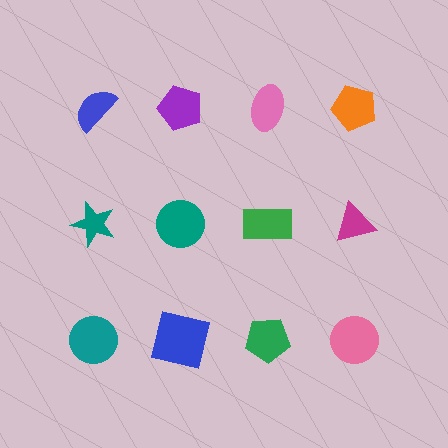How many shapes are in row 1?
4 shapes.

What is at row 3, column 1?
A teal circle.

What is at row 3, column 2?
A blue square.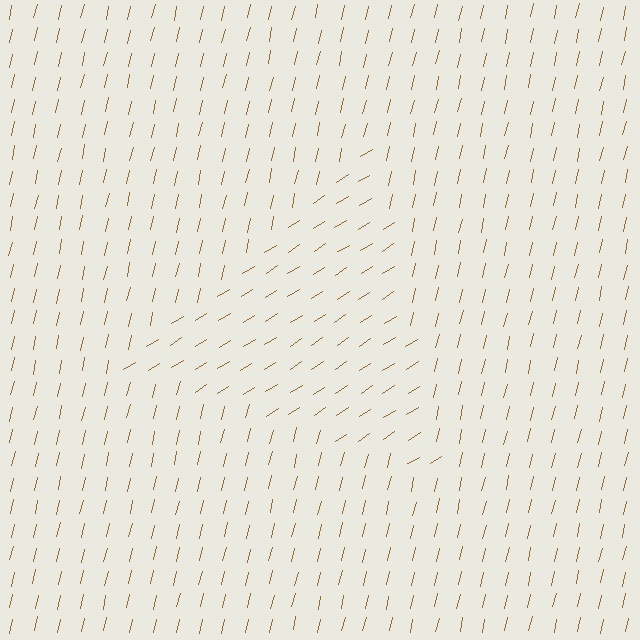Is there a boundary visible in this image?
Yes, there is a texture boundary formed by a change in line orientation.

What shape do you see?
I see a triangle.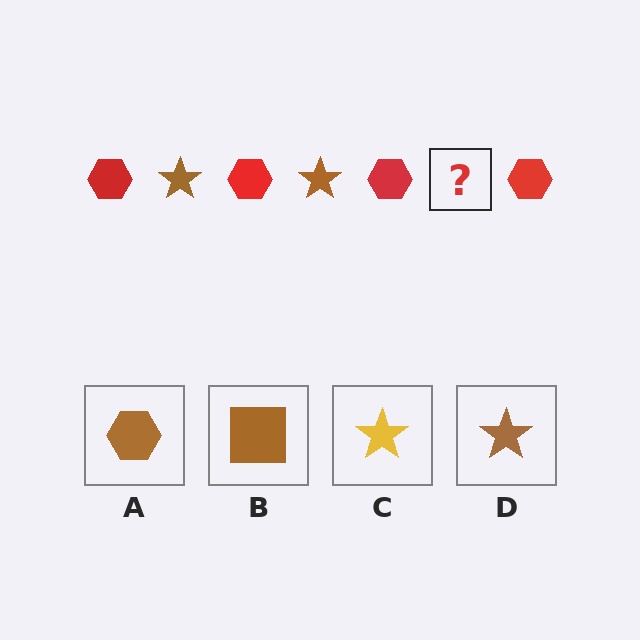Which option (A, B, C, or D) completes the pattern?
D.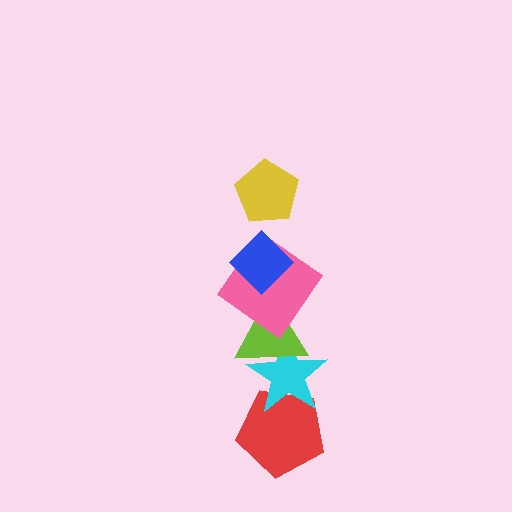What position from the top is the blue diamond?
The blue diamond is 2nd from the top.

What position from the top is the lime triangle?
The lime triangle is 4th from the top.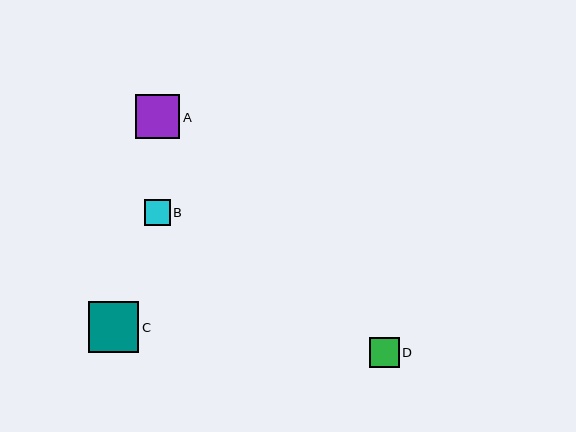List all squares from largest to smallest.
From largest to smallest: C, A, D, B.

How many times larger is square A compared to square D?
Square A is approximately 1.5 times the size of square D.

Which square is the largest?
Square C is the largest with a size of approximately 50 pixels.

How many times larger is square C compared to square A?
Square C is approximately 1.1 times the size of square A.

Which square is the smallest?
Square B is the smallest with a size of approximately 26 pixels.